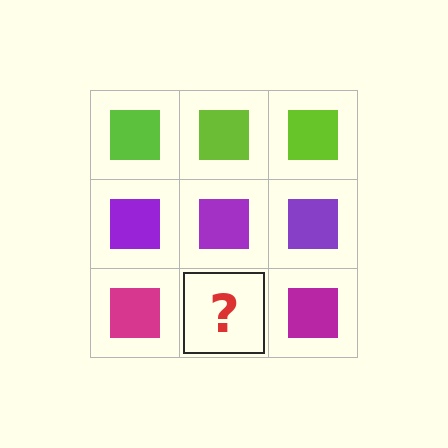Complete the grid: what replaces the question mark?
The question mark should be replaced with a magenta square.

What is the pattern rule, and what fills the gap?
The rule is that each row has a consistent color. The gap should be filled with a magenta square.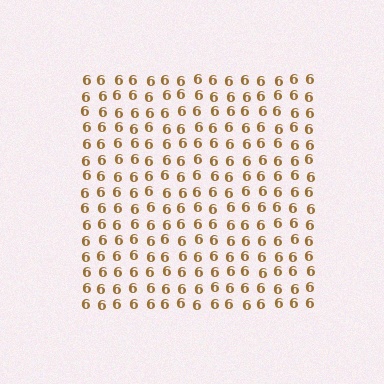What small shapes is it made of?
It is made of small digit 6's.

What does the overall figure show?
The overall figure shows a square.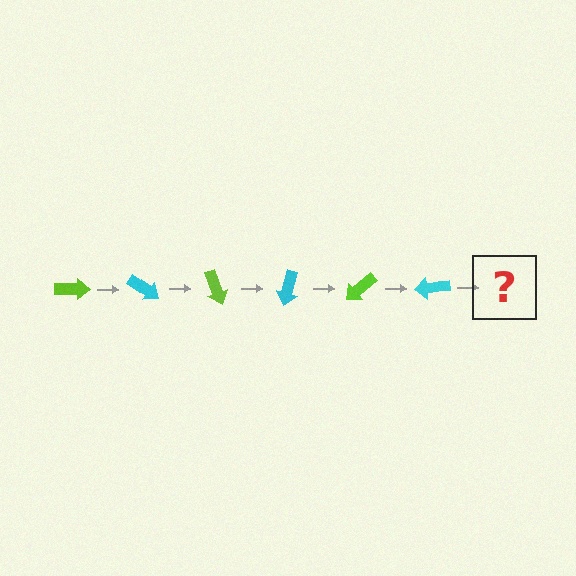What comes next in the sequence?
The next element should be a lime arrow, rotated 210 degrees from the start.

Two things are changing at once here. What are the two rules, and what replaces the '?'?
The two rules are that it rotates 35 degrees each step and the color cycles through lime and cyan. The '?' should be a lime arrow, rotated 210 degrees from the start.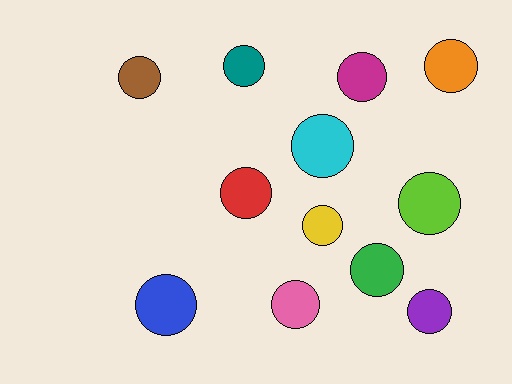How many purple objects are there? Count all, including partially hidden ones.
There is 1 purple object.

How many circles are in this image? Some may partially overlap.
There are 12 circles.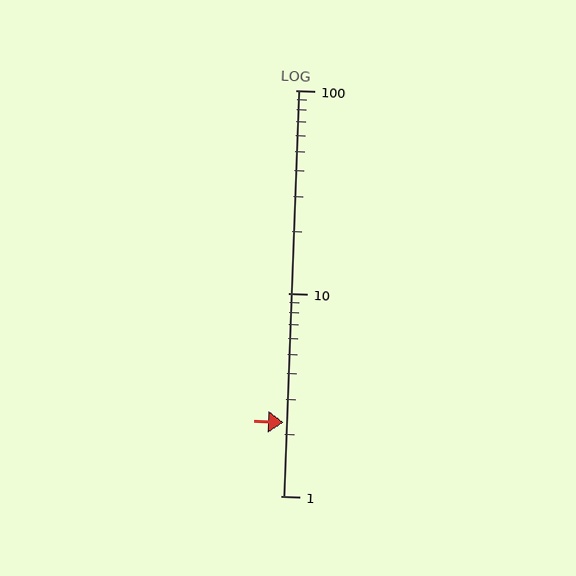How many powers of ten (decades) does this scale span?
The scale spans 2 decades, from 1 to 100.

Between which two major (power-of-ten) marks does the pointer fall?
The pointer is between 1 and 10.